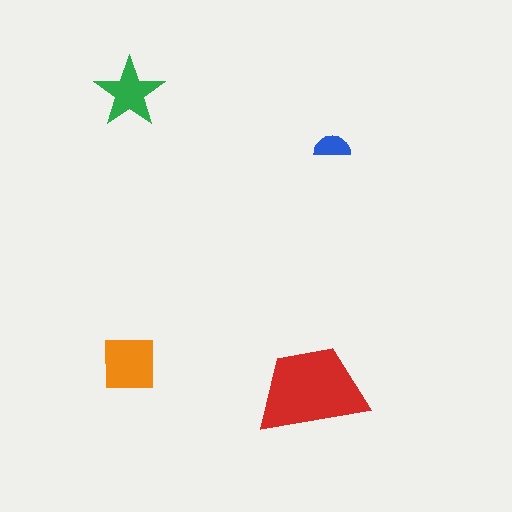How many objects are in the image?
There are 4 objects in the image.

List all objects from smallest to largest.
The blue semicircle, the green star, the orange square, the red trapezoid.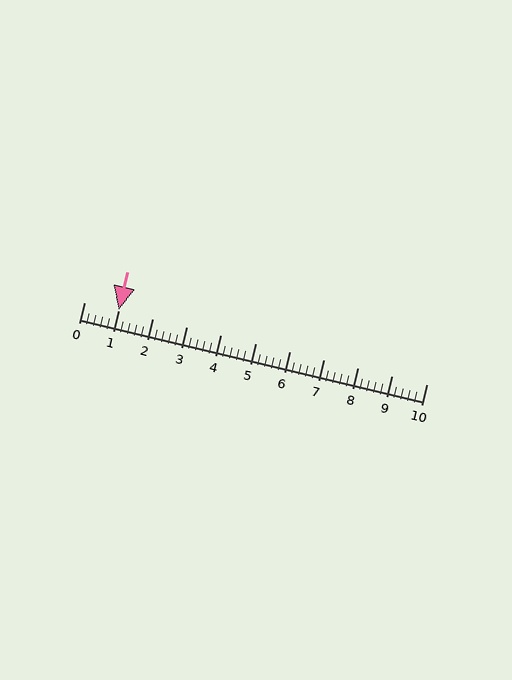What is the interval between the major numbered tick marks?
The major tick marks are spaced 1 units apart.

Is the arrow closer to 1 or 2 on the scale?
The arrow is closer to 1.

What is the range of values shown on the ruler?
The ruler shows values from 0 to 10.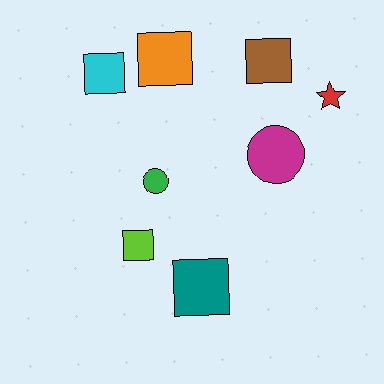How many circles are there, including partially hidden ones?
There are 2 circles.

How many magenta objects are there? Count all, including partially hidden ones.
There is 1 magenta object.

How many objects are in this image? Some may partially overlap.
There are 8 objects.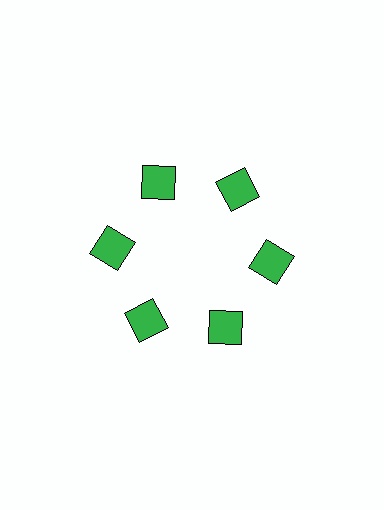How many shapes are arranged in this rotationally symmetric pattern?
There are 6 shapes, arranged in 6 groups of 1.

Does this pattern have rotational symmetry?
Yes, this pattern has 6-fold rotational symmetry. It looks the same after rotating 60 degrees around the center.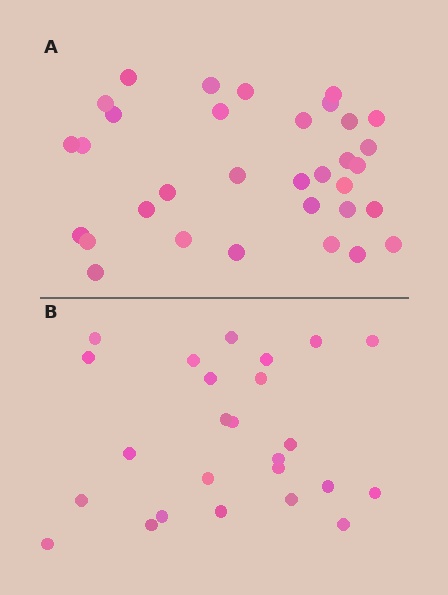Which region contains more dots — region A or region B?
Region A (the top region) has more dots.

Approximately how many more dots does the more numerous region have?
Region A has roughly 8 or so more dots than region B.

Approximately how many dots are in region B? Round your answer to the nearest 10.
About 20 dots. (The exact count is 25, which rounds to 20.)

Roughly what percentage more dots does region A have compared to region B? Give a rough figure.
About 30% more.